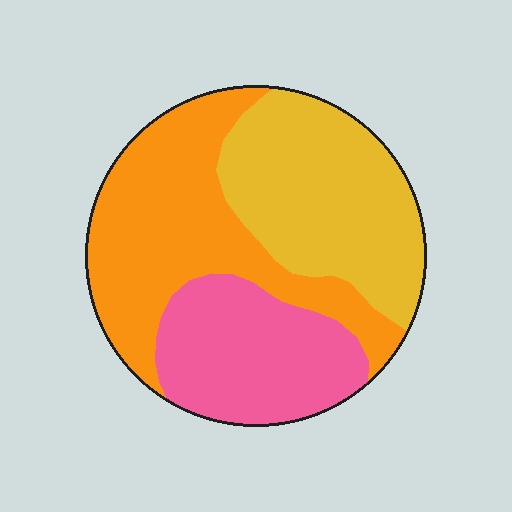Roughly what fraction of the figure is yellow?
Yellow covers 34% of the figure.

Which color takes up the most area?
Orange, at roughly 40%.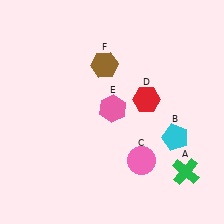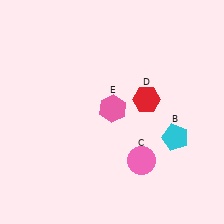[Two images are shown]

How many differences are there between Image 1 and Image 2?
There are 2 differences between the two images.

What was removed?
The green cross (A), the brown hexagon (F) were removed in Image 2.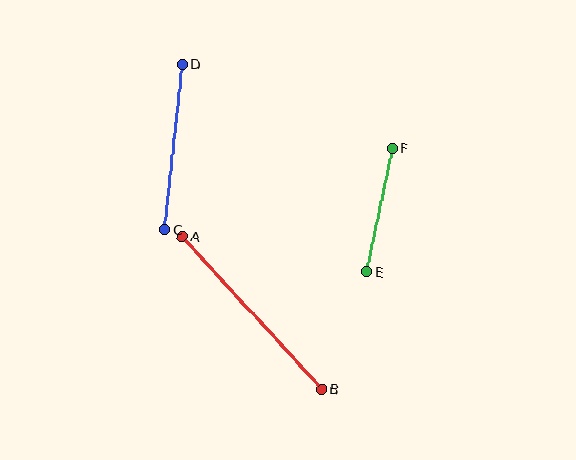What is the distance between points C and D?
The distance is approximately 166 pixels.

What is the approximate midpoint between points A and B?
The midpoint is at approximately (252, 313) pixels.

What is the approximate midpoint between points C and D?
The midpoint is at approximately (173, 147) pixels.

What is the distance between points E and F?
The distance is approximately 126 pixels.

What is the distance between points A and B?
The distance is approximately 207 pixels.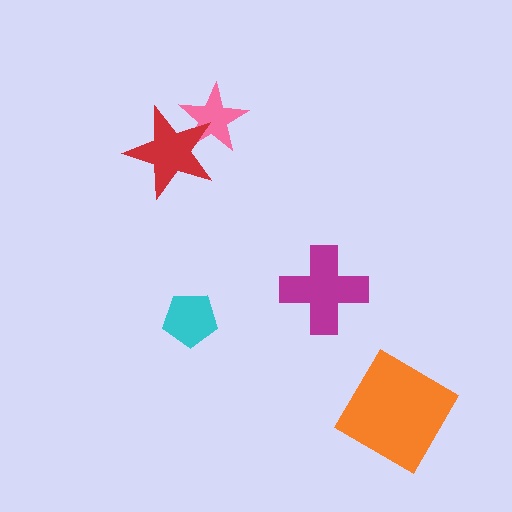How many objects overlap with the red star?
1 object overlaps with the red star.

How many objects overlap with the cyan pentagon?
0 objects overlap with the cyan pentagon.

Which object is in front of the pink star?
The red star is in front of the pink star.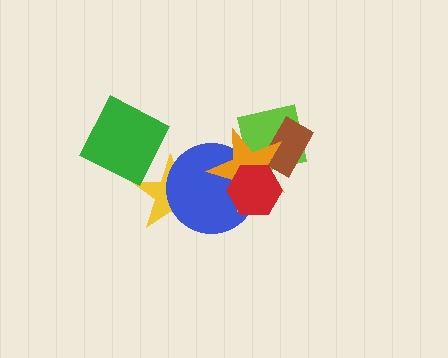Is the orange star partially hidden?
Yes, it is partially covered by another shape.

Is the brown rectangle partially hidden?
Yes, it is partially covered by another shape.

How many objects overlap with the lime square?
3 objects overlap with the lime square.